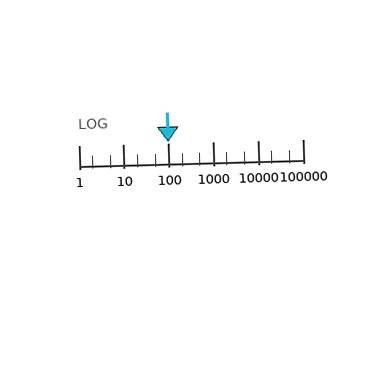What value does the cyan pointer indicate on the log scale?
The pointer indicates approximately 98.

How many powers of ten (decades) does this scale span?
The scale spans 5 decades, from 1 to 100000.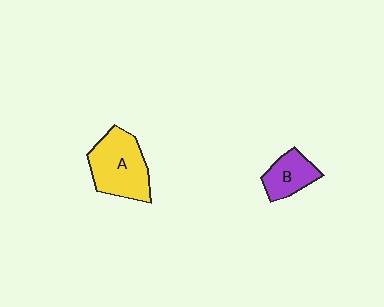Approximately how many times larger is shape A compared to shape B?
Approximately 1.8 times.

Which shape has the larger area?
Shape A (yellow).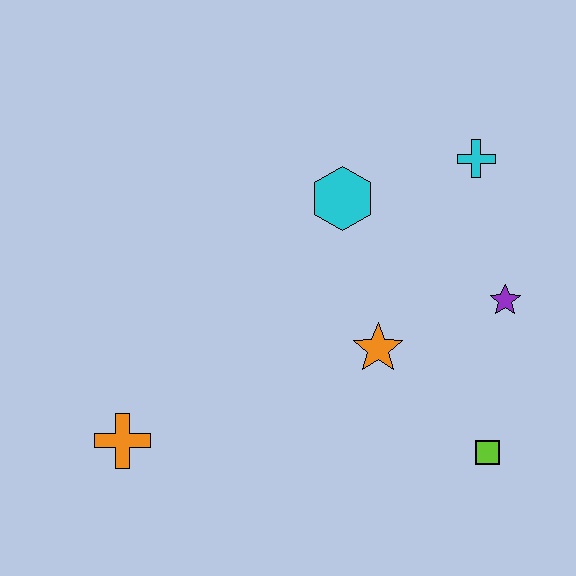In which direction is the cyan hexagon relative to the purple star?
The cyan hexagon is to the left of the purple star.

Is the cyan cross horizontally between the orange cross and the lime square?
Yes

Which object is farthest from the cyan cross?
The orange cross is farthest from the cyan cross.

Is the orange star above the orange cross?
Yes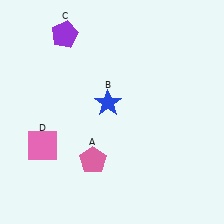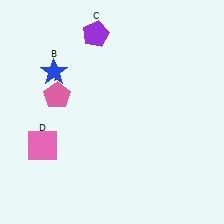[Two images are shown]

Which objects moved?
The objects that moved are: the pink pentagon (A), the blue star (B), the purple pentagon (C).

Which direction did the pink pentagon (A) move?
The pink pentagon (A) moved up.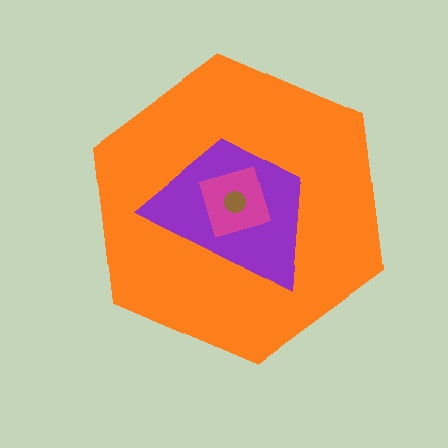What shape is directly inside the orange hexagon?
The purple trapezoid.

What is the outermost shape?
The orange hexagon.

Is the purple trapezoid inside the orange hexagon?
Yes.